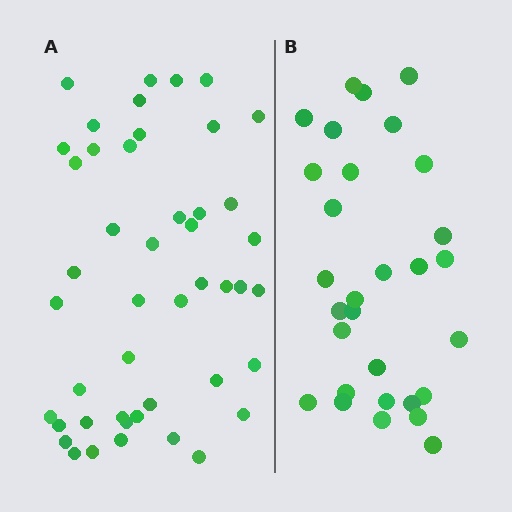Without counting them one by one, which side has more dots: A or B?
Region A (the left region) has more dots.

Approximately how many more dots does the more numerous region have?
Region A has approximately 15 more dots than region B.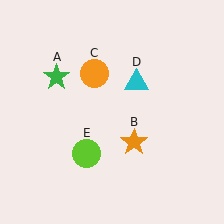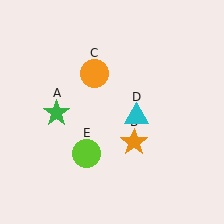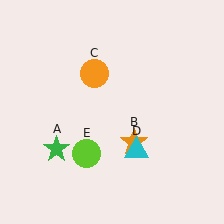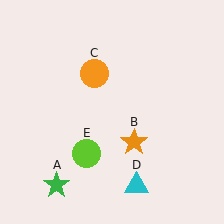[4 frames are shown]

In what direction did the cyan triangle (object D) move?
The cyan triangle (object D) moved down.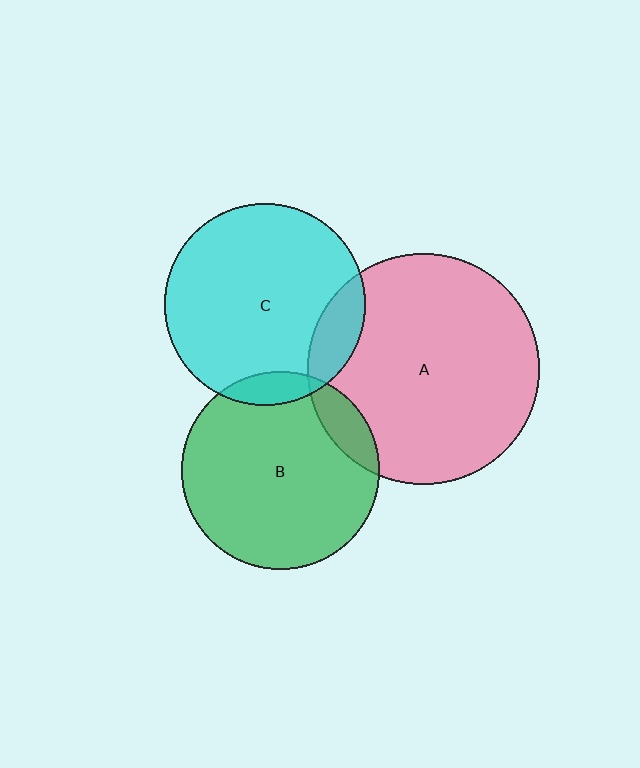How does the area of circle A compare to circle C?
Approximately 1.3 times.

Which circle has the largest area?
Circle A (pink).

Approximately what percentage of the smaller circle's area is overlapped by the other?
Approximately 15%.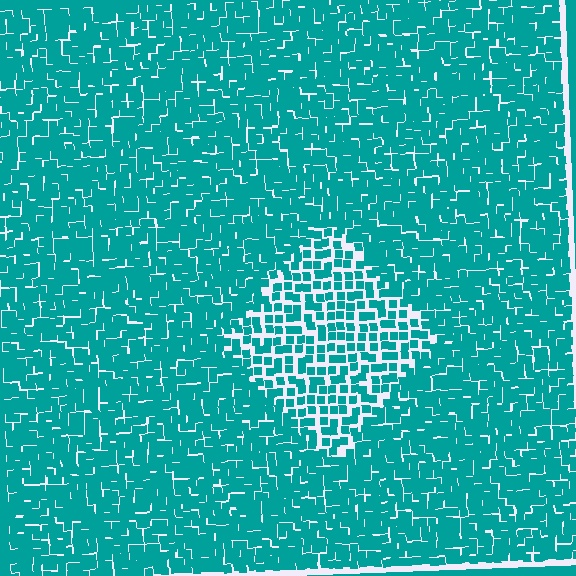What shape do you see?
I see a diamond.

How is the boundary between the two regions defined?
The boundary is defined by a change in element density (approximately 1.7x ratio). All elements are the same color, size, and shape.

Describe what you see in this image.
The image contains small teal elements arranged at two different densities. A diamond-shaped region is visible where the elements are less densely packed than the surrounding area.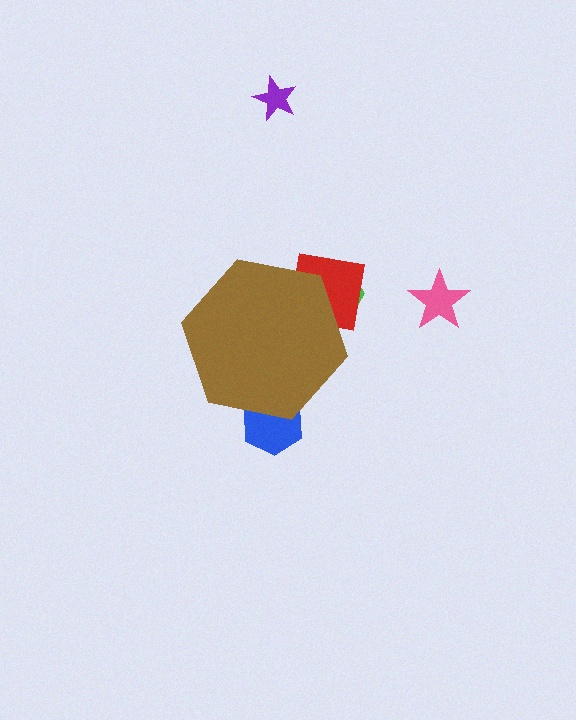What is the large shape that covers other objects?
A brown hexagon.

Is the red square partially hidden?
Yes, the red square is partially hidden behind the brown hexagon.